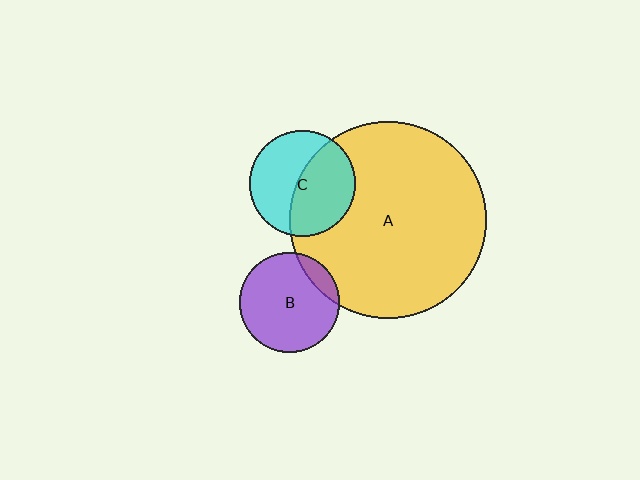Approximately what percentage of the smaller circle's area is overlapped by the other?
Approximately 15%.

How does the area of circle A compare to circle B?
Approximately 3.9 times.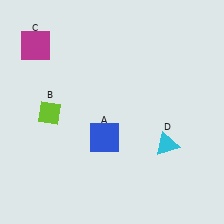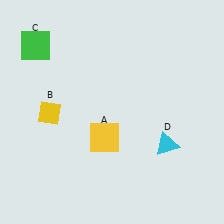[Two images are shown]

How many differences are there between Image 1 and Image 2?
There are 3 differences between the two images.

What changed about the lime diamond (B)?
In Image 1, B is lime. In Image 2, it changed to yellow.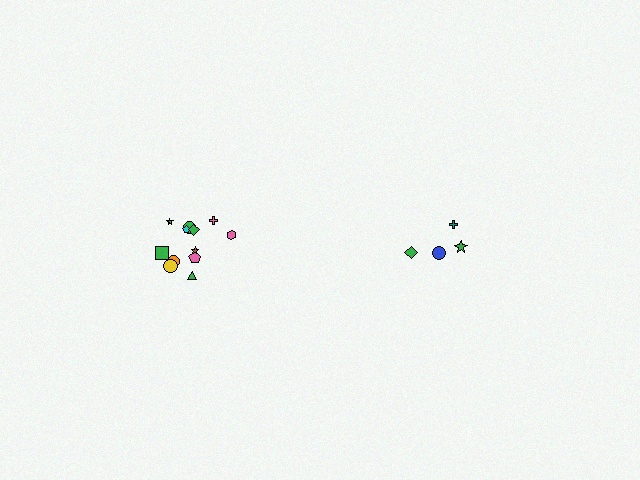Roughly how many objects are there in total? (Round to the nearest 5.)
Roughly 15 objects in total.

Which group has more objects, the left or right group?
The left group.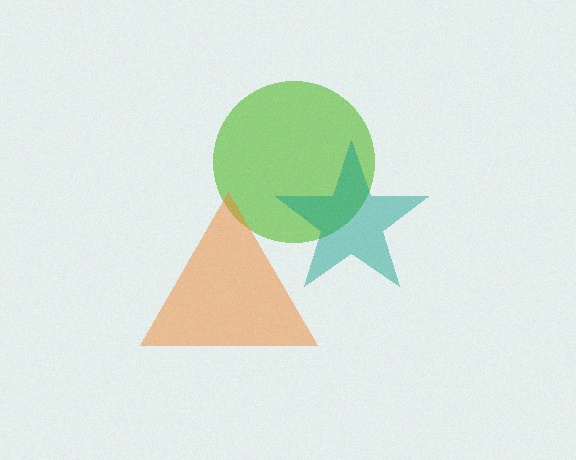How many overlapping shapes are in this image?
There are 3 overlapping shapes in the image.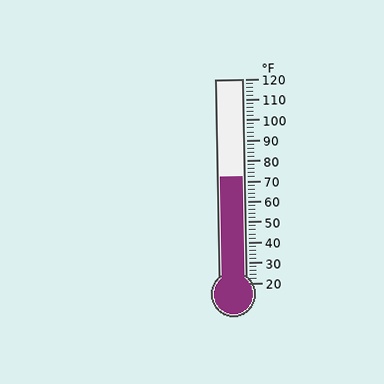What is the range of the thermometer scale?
The thermometer scale ranges from 20°F to 120°F.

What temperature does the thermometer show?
The thermometer shows approximately 72°F.